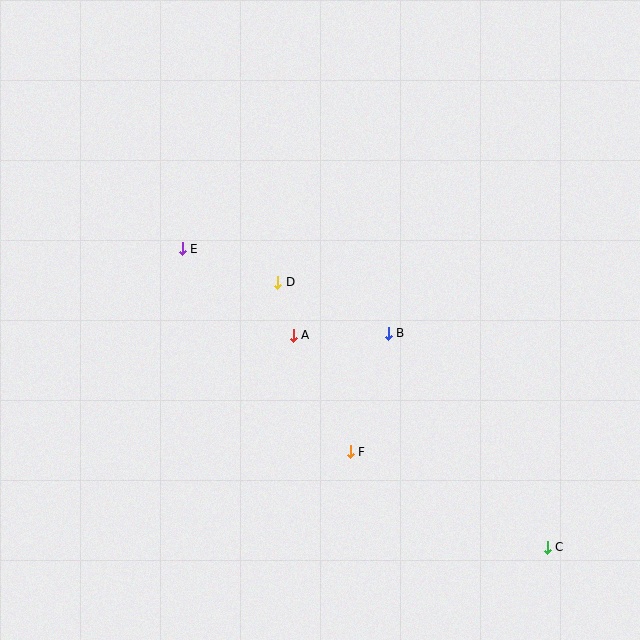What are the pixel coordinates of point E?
Point E is at (182, 249).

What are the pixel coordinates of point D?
Point D is at (278, 282).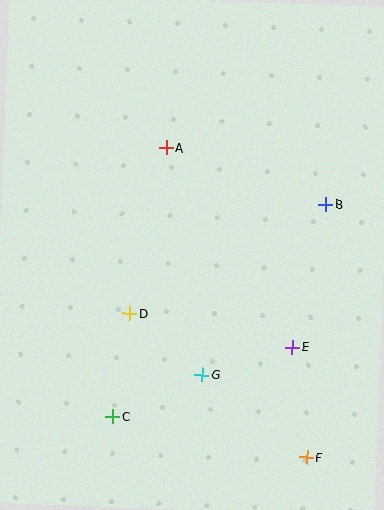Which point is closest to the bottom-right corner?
Point F is closest to the bottom-right corner.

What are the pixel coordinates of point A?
Point A is at (166, 148).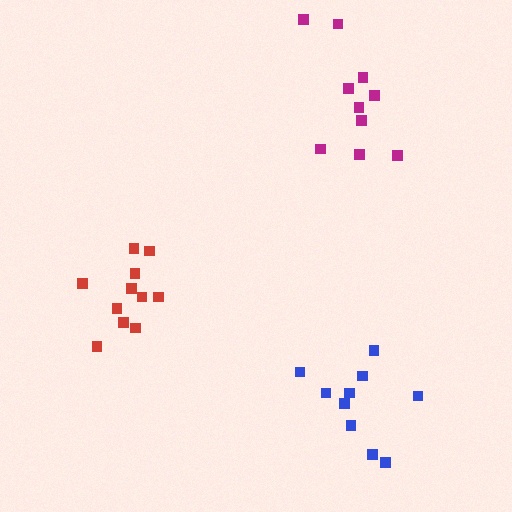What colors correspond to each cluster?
The clusters are colored: magenta, red, blue.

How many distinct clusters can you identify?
There are 3 distinct clusters.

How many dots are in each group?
Group 1: 10 dots, Group 2: 11 dots, Group 3: 10 dots (31 total).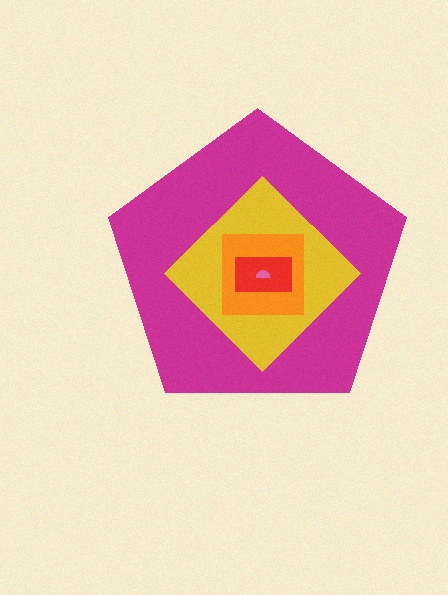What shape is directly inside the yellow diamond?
The orange square.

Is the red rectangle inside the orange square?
Yes.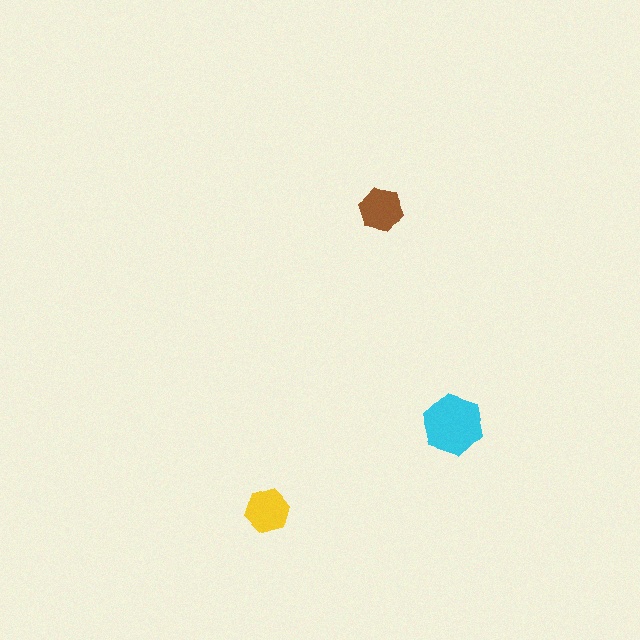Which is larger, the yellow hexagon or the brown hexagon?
The yellow one.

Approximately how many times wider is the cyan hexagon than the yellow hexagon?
About 1.5 times wider.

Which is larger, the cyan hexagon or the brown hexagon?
The cyan one.